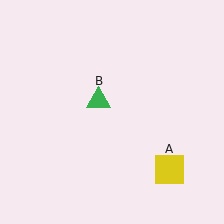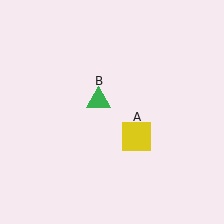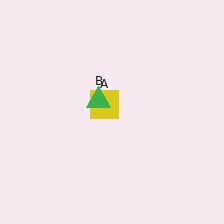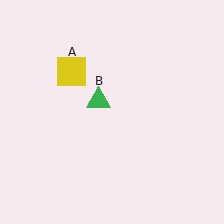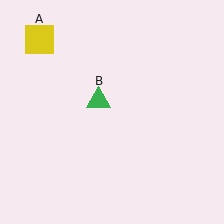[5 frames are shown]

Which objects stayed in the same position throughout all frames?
Green triangle (object B) remained stationary.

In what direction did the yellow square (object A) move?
The yellow square (object A) moved up and to the left.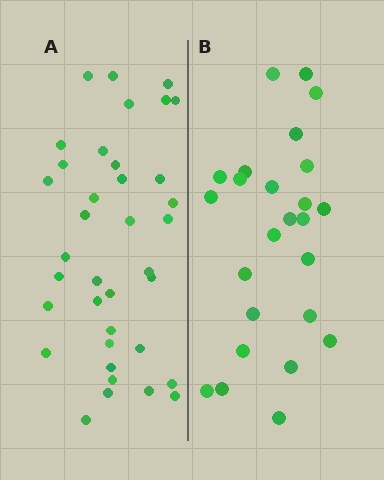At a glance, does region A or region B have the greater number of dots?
Region A (the left region) has more dots.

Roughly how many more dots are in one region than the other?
Region A has roughly 12 or so more dots than region B.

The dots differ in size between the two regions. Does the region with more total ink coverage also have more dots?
No. Region B has more total ink coverage because its dots are larger, but region A actually contains more individual dots. Total area can be misleading — the number of items is what matters here.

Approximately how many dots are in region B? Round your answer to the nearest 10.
About 20 dots. (The exact count is 25, which rounds to 20.)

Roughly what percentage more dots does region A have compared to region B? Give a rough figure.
About 50% more.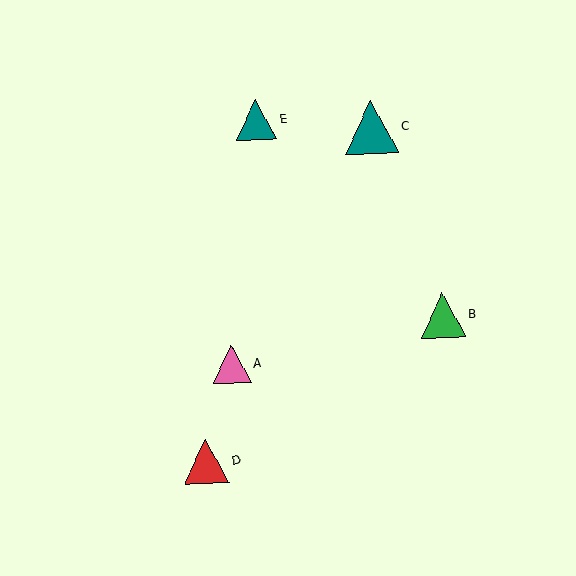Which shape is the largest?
The teal triangle (labeled C) is the largest.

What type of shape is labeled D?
Shape D is a red triangle.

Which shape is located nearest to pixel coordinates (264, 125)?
The teal triangle (labeled E) at (256, 120) is nearest to that location.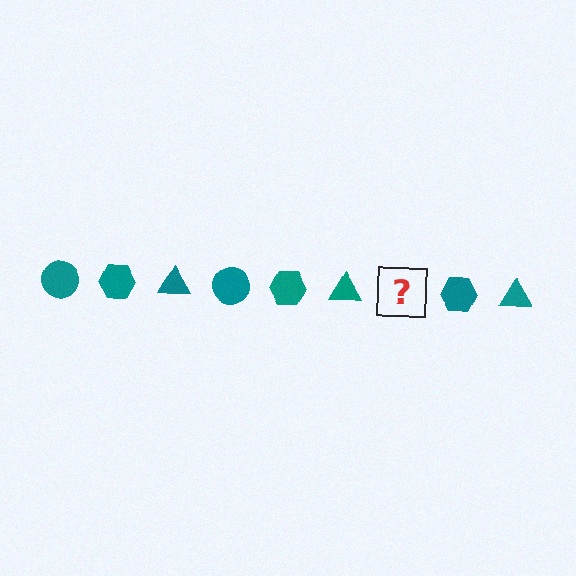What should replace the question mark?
The question mark should be replaced with a teal circle.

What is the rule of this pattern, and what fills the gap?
The rule is that the pattern cycles through circle, hexagon, triangle shapes in teal. The gap should be filled with a teal circle.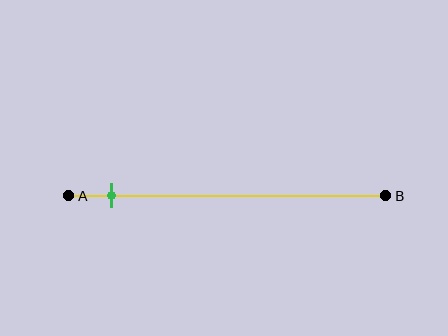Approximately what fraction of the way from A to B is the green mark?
The green mark is approximately 15% of the way from A to B.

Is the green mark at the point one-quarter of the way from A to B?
No, the mark is at about 15% from A, not at the 25% one-quarter point.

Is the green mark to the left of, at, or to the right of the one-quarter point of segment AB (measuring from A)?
The green mark is to the left of the one-quarter point of segment AB.